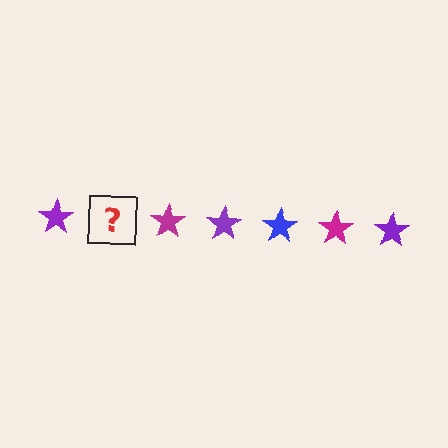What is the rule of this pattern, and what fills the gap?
The rule is that the pattern cycles through purple, blue, magenta stars. The gap should be filled with a blue star.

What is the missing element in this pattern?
The missing element is a blue star.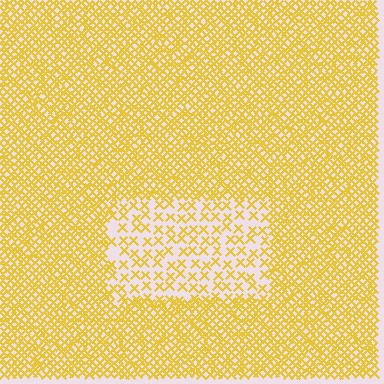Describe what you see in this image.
The image contains small yellow elements arranged at two different densities. A rectangle-shaped region is visible where the elements are less densely packed than the surrounding area.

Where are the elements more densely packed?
The elements are more densely packed outside the rectangle boundary.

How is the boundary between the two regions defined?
The boundary is defined by a change in element density (approximately 2.7x ratio). All elements are the same color, size, and shape.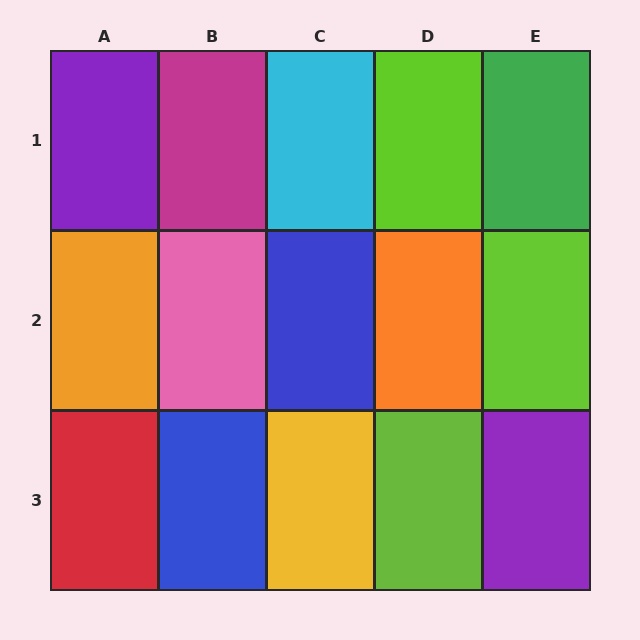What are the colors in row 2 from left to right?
Orange, pink, blue, orange, lime.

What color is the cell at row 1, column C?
Cyan.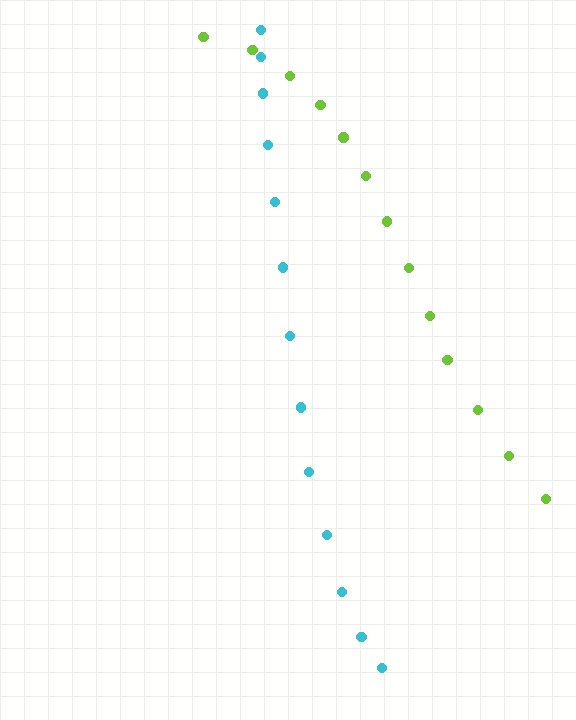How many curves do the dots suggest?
There are 2 distinct paths.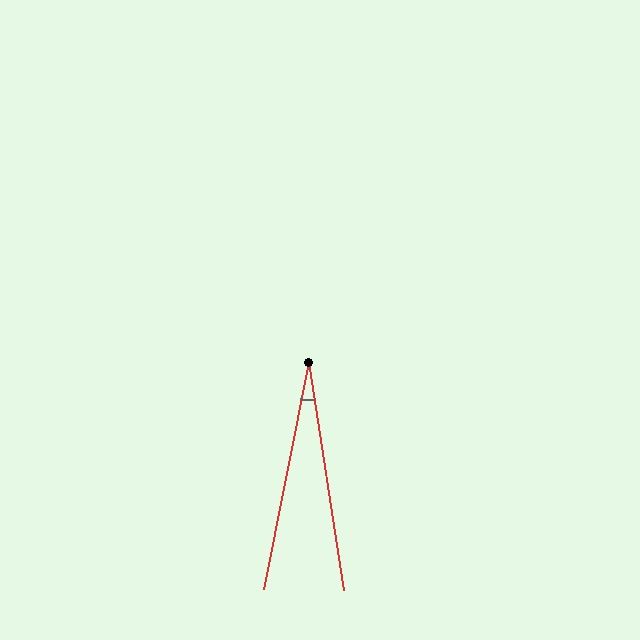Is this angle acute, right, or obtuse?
It is acute.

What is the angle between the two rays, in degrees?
Approximately 20 degrees.